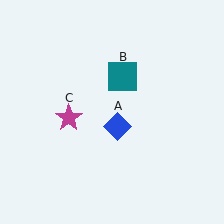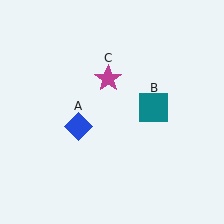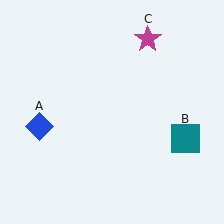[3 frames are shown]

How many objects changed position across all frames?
3 objects changed position: blue diamond (object A), teal square (object B), magenta star (object C).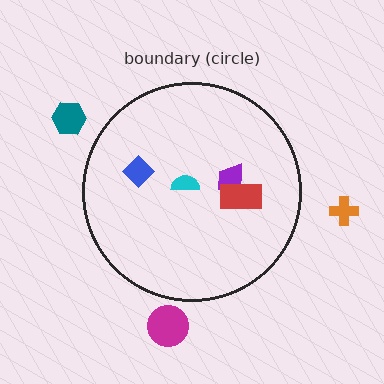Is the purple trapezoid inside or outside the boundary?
Inside.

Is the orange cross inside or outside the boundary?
Outside.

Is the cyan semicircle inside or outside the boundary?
Inside.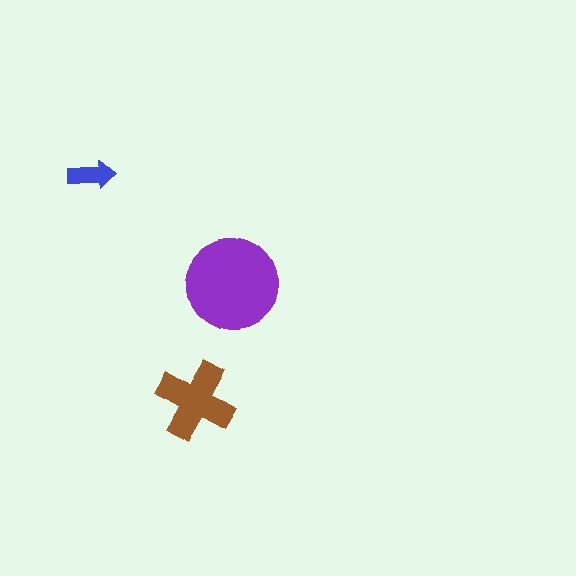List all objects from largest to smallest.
The purple circle, the brown cross, the blue arrow.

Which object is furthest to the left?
The blue arrow is leftmost.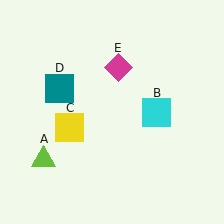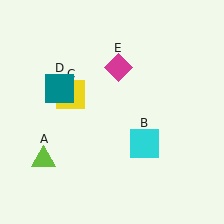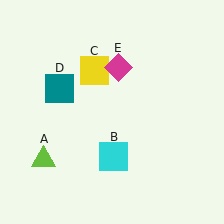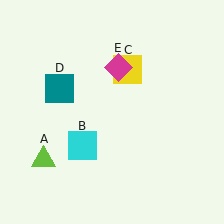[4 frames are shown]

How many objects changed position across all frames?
2 objects changed position: cyan square (object B), yellow square (object C).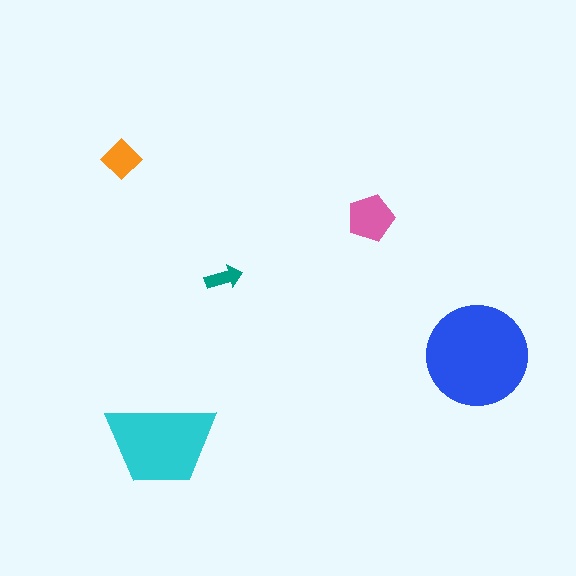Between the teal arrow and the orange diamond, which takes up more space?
The orange diamond.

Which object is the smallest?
The teal arrow.